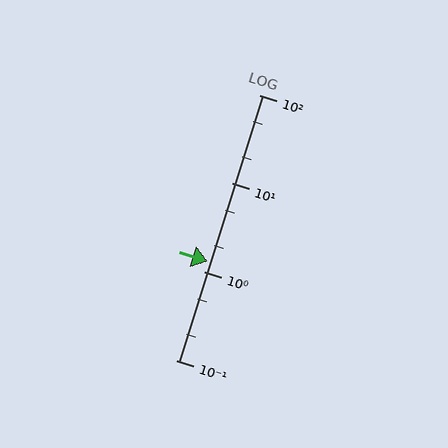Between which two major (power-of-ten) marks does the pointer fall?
The pointer is between 1 and 10.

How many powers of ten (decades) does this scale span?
The scale spans 3 decades, from 0.1 to 100.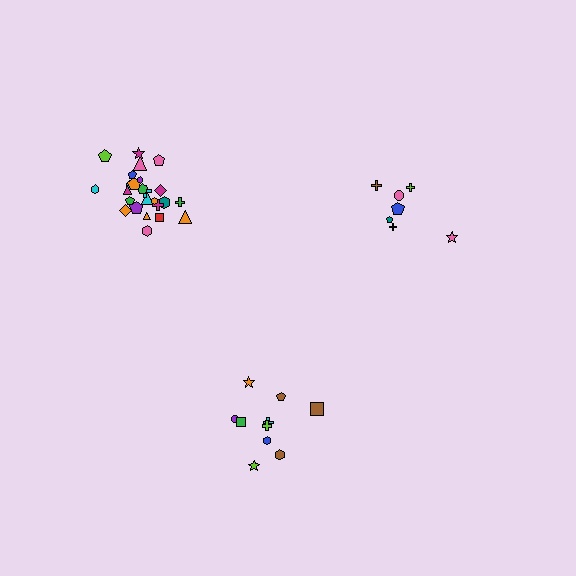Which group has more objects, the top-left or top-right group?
The top-left group.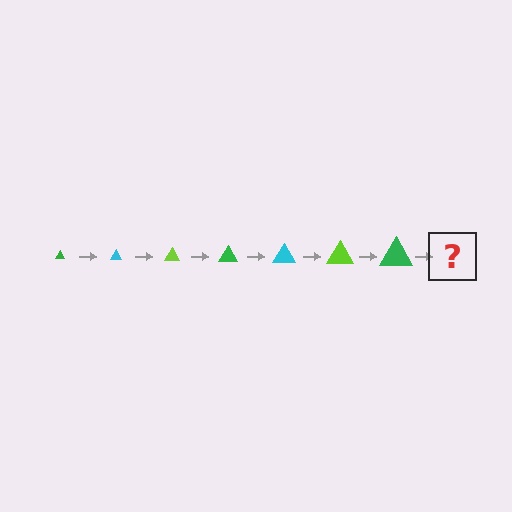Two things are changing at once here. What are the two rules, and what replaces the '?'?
The two rules are that the triangle grows larger each step and the color cycles through green, cyan, and lime. The '?' should be a cyan triangle, larger than the previous one.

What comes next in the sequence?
The next element should be a cyan triangle, larger than the previous one.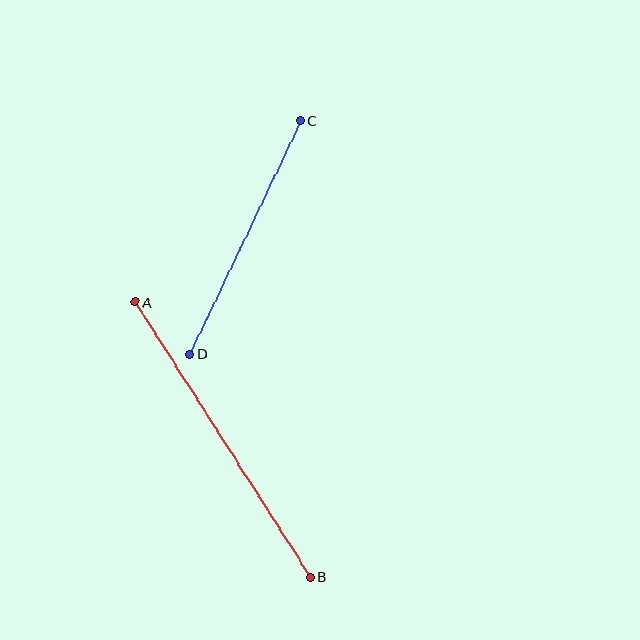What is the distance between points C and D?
The distance is approximately 259 pixels.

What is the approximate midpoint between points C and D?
The midpoint is at approximately (245, 237) pixels.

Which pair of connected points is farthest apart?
Points A and B are farthest apart.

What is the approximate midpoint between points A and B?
The midpoint is at approximately (223, 439) pixels.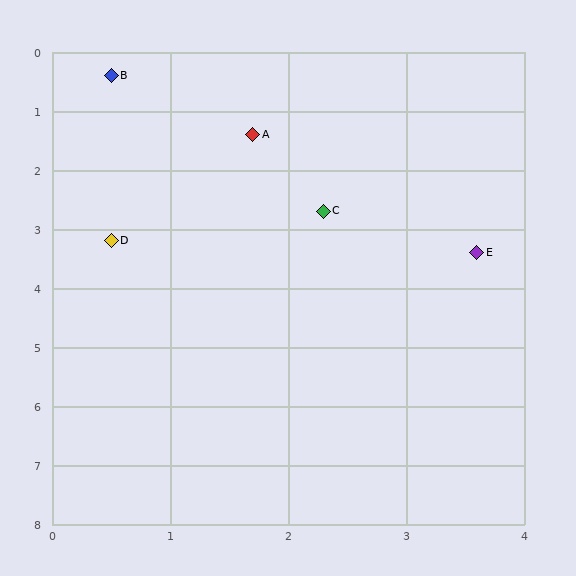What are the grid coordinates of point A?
Point A is at approximately (1.7, 1.4).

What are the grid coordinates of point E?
Point E is at approximately (3.6, 3.4).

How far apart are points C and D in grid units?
Points C and D are about 1.9 grid units apart.